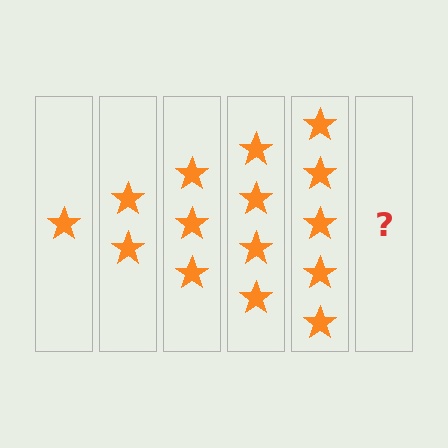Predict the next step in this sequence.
The next step is 6 stars.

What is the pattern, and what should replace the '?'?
The pattern is that each step adds one more star. The '?' should be 6 stars.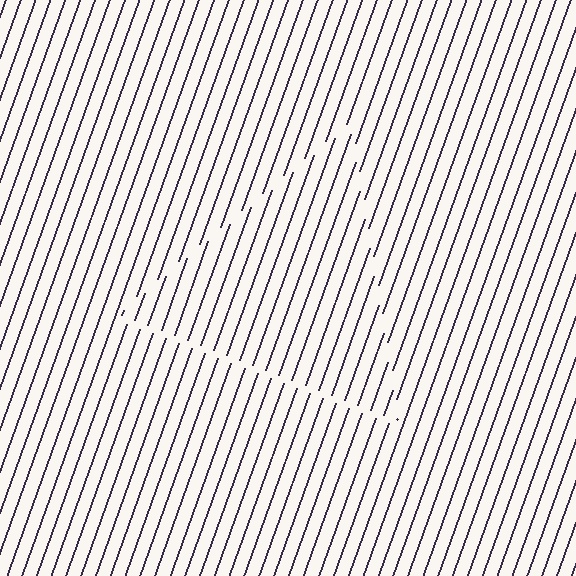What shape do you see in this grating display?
An illusory triangle. The interior of the shape contains the same grating, shifted by half a period — the contour is defined by the phase discontinuity where line-ends from the inner and outer gratings abut.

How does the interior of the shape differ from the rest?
The interior of the shape contains the same grating, shifted by half a period — the contour is defined by the phase discontinuity where line-ends from the inner and outer gratings abut.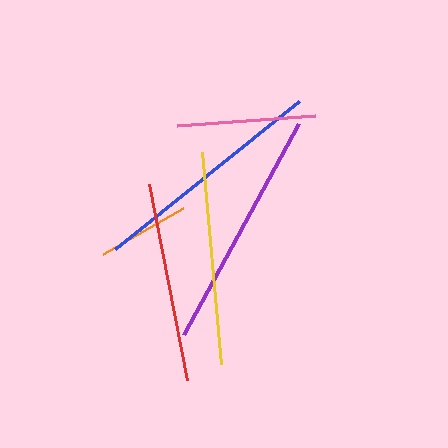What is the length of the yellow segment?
The yellow segment is approximately 212 pixels long.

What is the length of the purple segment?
The purple segment is approximately 240 pixels long.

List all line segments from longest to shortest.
From longest to shortest: purple, blue, yellow, red, pink, orange.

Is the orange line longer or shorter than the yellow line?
The yellow line is longer than the orange line.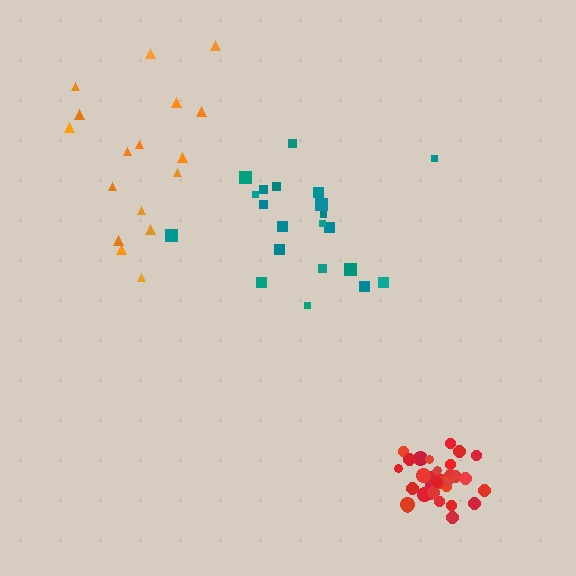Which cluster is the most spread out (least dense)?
Orange.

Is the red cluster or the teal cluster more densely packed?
Red.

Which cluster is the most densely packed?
Red.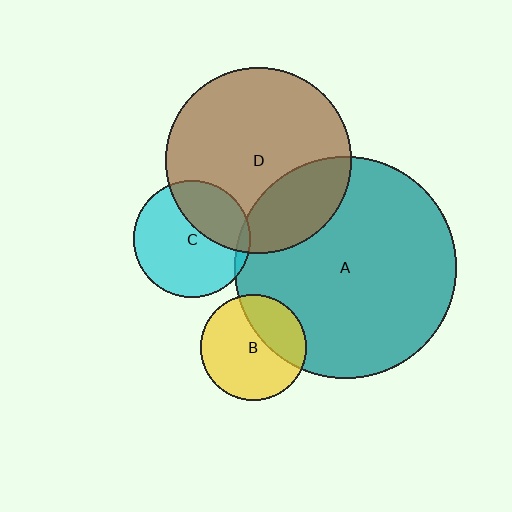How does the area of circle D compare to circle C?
Approximately 2.5 times.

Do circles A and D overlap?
Yes.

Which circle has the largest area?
Circle A (teal).